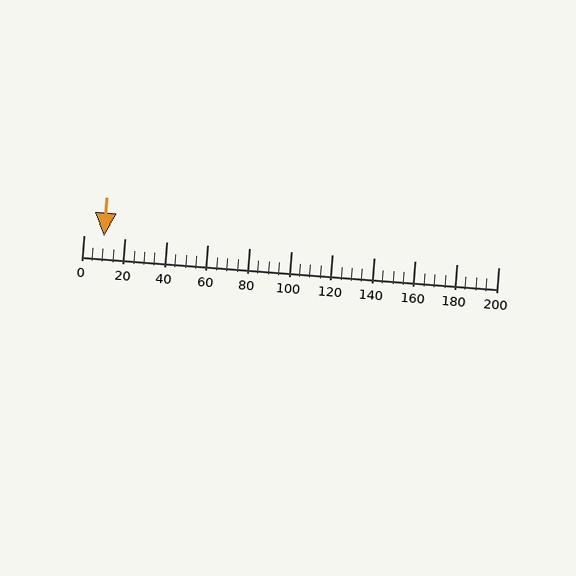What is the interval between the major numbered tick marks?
The major tick marks are spaced 20 units apart.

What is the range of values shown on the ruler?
The ruler shows values from 0 to 200.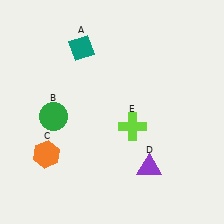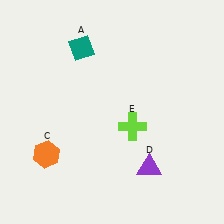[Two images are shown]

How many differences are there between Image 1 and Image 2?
There is 1 difference between the two images.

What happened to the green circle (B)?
The green circle (B) was removed in Image 2. It was in the bottom-left area of Image 1.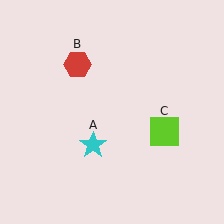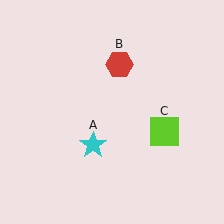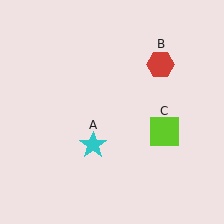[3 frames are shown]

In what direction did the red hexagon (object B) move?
The red hexagon (object B) moved right.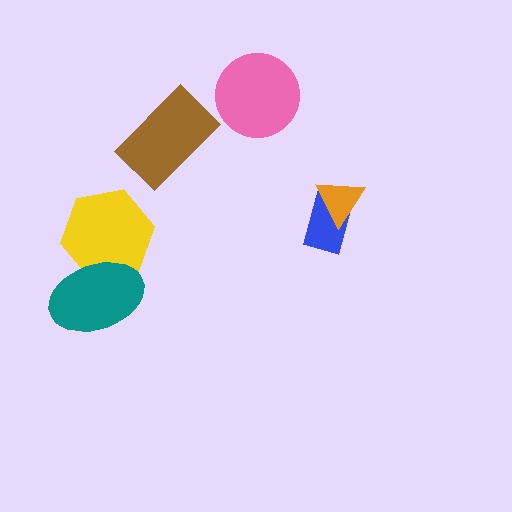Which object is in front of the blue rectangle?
The orange triangle is in front of the blue rectangle.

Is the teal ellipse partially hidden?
No, no other shape covers it.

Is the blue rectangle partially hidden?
Yes, it is partially covered by another shape.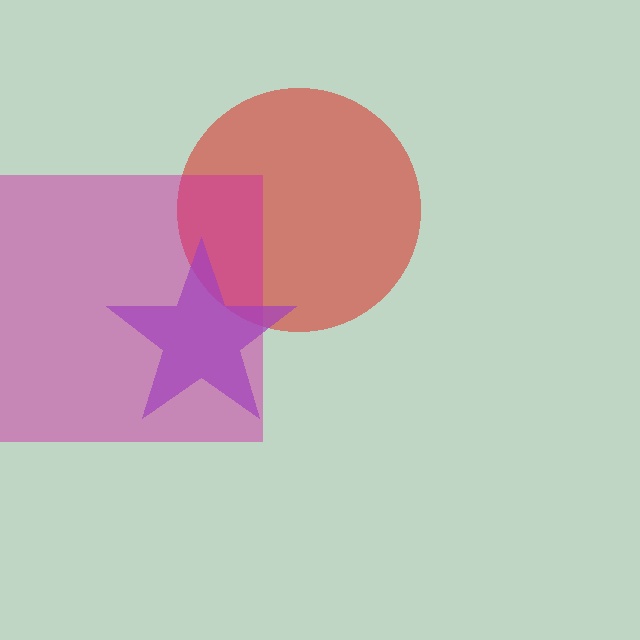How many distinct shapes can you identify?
There are 3 distinct shapes: a red circle, a magenta square, a purple star.